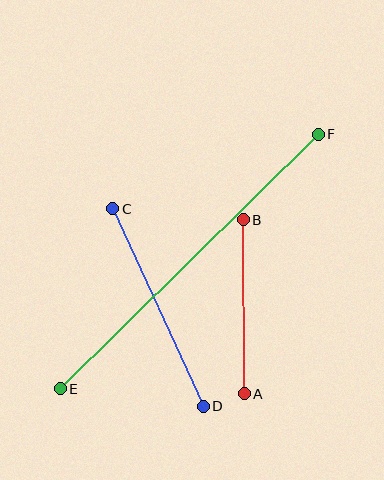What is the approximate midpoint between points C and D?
The midpoint is at approximately (158, 308) pixels.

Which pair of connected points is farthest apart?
Points E and F are farthest apart.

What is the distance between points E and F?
The distance is approximately 362 pixels.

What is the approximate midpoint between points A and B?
The midpoint is at approximately (243, 307) pixels.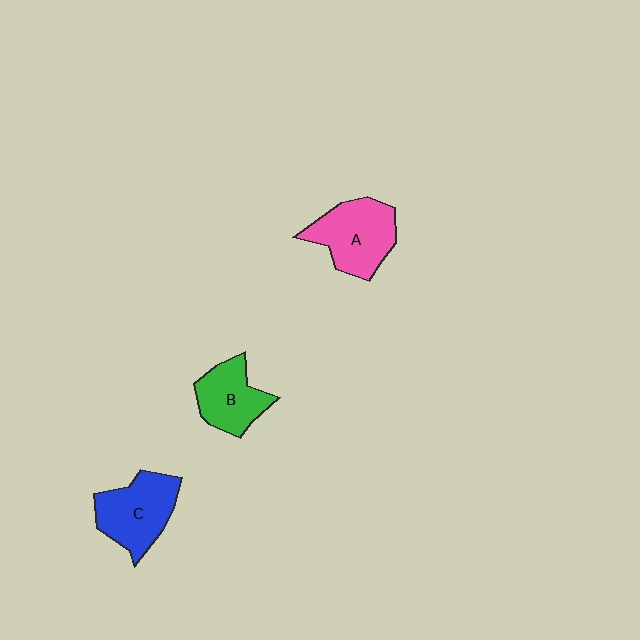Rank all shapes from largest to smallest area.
From largest to smallest: A (pink), C (blue), B (green).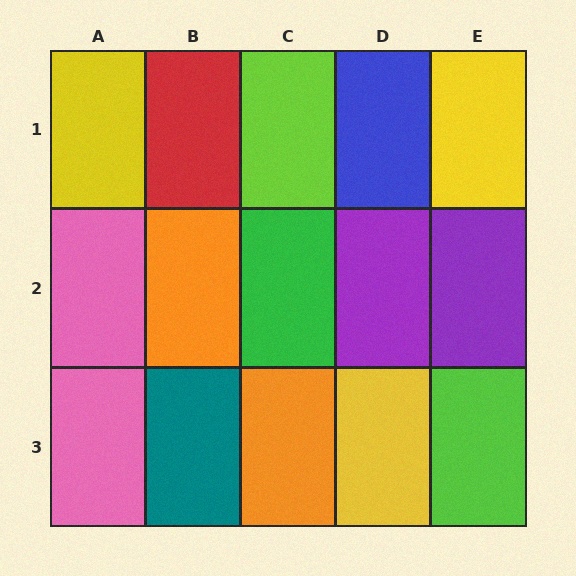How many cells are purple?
2 cells are purple.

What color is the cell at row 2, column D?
Purple.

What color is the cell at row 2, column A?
Pink.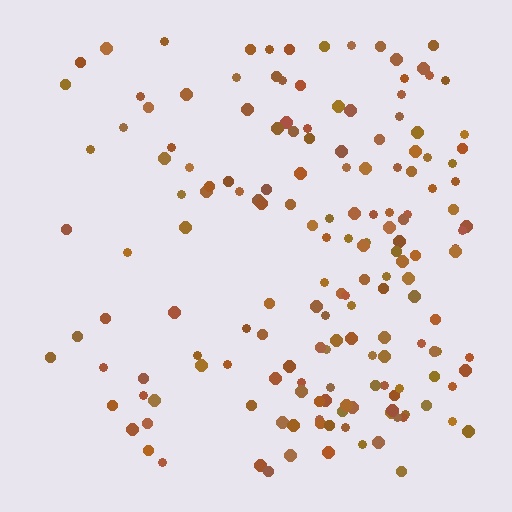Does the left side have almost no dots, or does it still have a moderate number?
Still a moderate number, just noticeably fewer than the right.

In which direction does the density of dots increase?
From left to right, with the right side densest.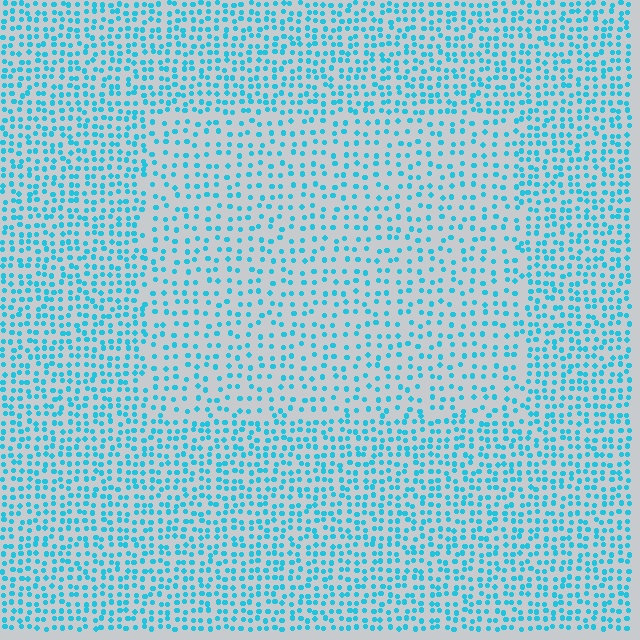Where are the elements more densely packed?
The elements are more densely packed outside the rectangle boundary.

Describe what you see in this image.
The image contains small cyan elements arranged at two different densities. A rectangle-shaped region is visible where the elements are less densely packed than the surrounding area.